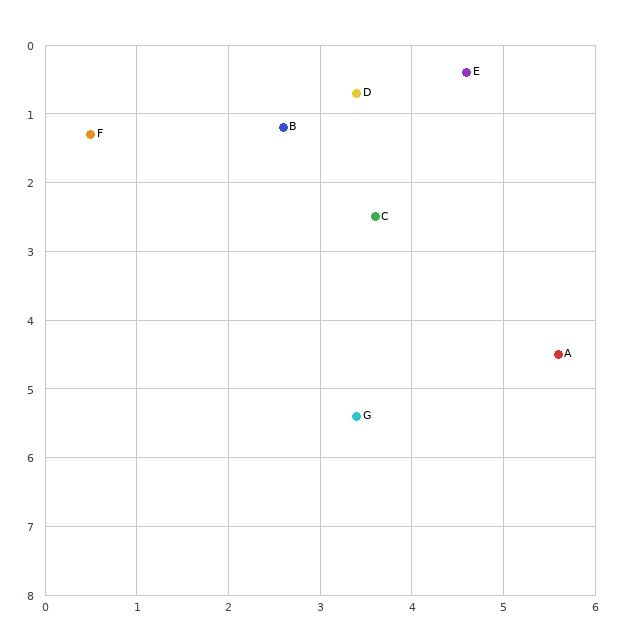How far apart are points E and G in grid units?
Points E and G are about 5.1 grid units apart.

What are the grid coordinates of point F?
Point F is at approximately (0.5, 1.3).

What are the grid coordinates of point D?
Point D is at approximately (3.4, 0.7).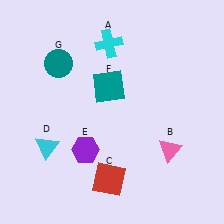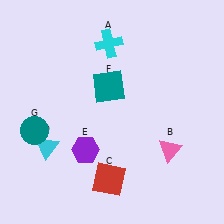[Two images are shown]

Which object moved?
The teal circle (G) moved down.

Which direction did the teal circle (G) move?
The teal circle (G) moved down.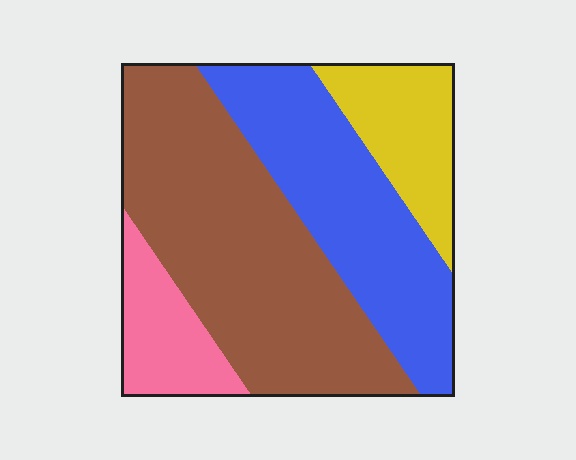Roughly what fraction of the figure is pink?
Pink covers around 10% of the figure.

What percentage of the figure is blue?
Blue covers 30% of the figure.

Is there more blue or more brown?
Brown.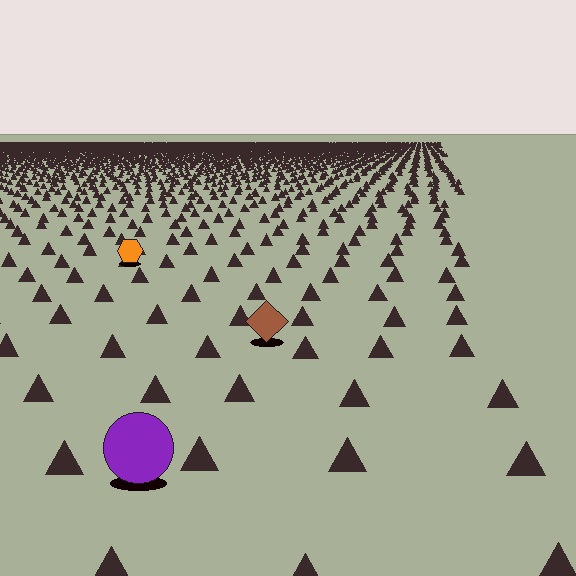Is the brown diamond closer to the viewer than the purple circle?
No. The purple circle is closer — you can tell from the texture gradient: the ground texture is coarser near it.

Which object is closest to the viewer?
The purple circle is closest. The texture marks near it are larger and more spread out.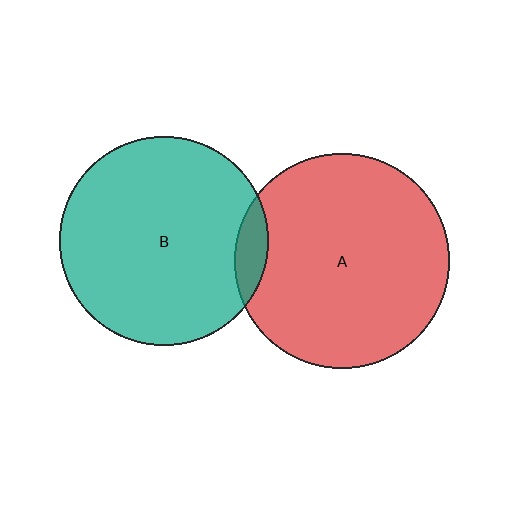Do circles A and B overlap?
Yes.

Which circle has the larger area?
Circle A (red).